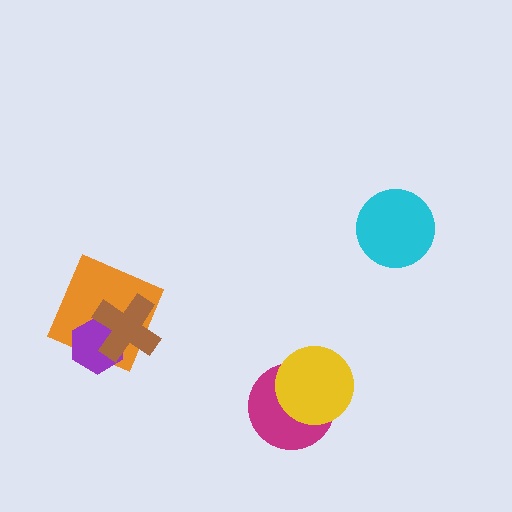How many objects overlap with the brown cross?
2 objects overlap with the brown cross.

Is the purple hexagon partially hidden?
Yes, it is partially covered by another shape.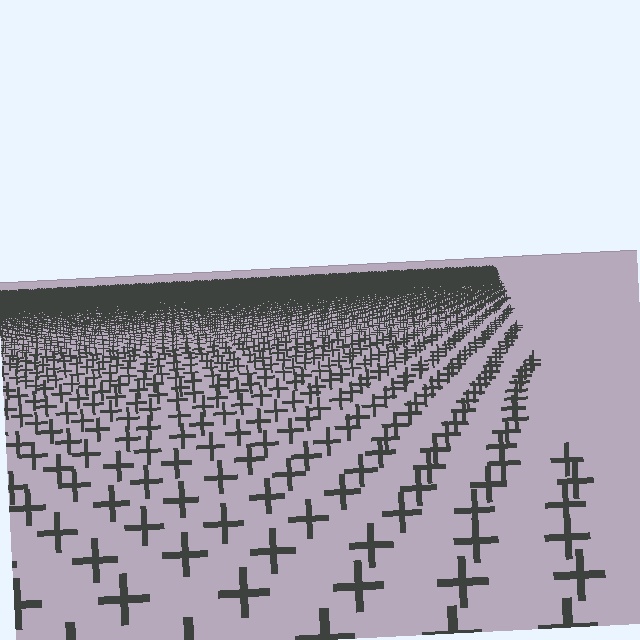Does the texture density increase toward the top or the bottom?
Density increases toward the top.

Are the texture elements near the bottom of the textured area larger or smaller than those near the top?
Larger. Near the bottom, elements are closer to the viewer and appear at a bigger on-screen size.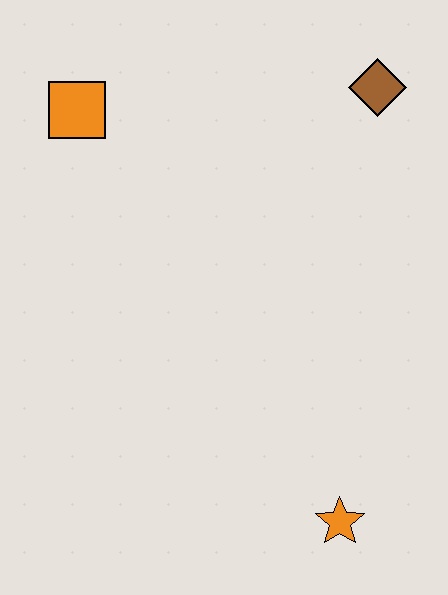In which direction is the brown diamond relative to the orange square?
The brown diamond is to the right of the orange square.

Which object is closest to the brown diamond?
The orange square is closest to the brown diamond.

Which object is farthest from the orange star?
The orange square is farthest from the orange star.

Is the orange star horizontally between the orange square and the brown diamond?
Yes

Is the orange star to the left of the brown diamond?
Yes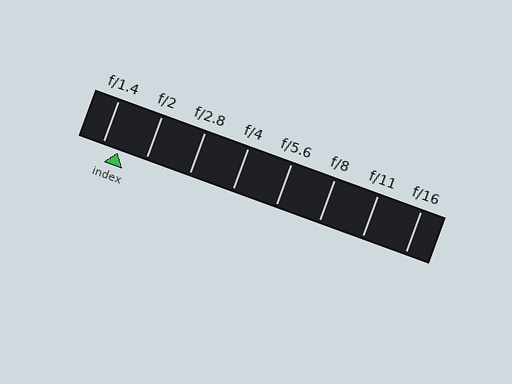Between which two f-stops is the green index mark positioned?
The index mark is between f/1.4 and f/2.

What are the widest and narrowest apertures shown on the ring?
The widest aperture shown is f/1.4 and the narrowest is f/16.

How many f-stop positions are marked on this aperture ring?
There are 8 f-stop positions marked.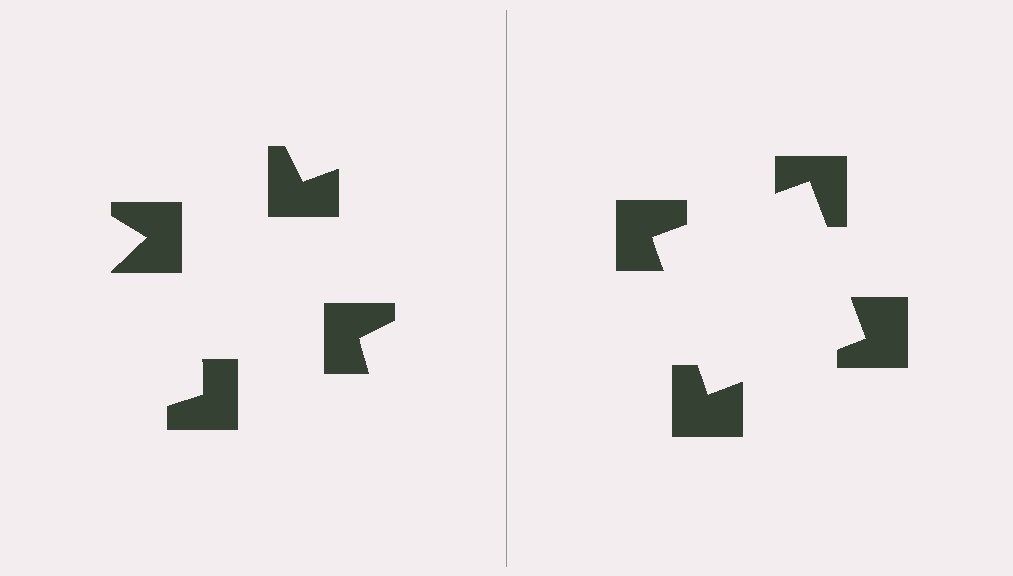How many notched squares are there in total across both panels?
8 — 4 on each side.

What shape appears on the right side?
An illusory square.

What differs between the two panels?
The notched squares are positioned identically on both sides; only the wedge orientations differ. On the right they align to a square; on the left they are misaligned.